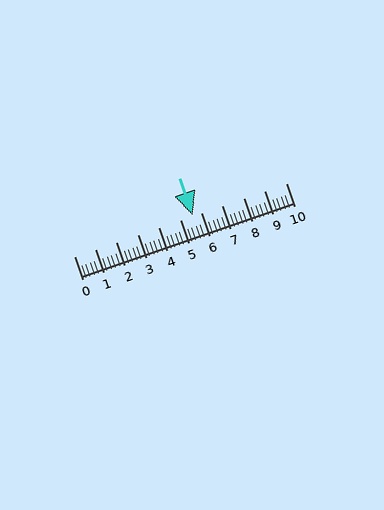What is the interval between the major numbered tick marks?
The major tick marks are spaced 1 units apart.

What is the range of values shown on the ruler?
The ruler shows values from 0 to 10.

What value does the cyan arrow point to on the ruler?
The cyan arrow points to approximately 5.6.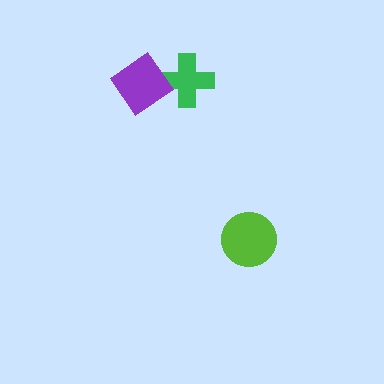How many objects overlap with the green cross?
1 object overlaps with the green cross.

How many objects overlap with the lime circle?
0 objects overlap with the lime circle.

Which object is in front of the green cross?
The purple diamond is in front of the green cross.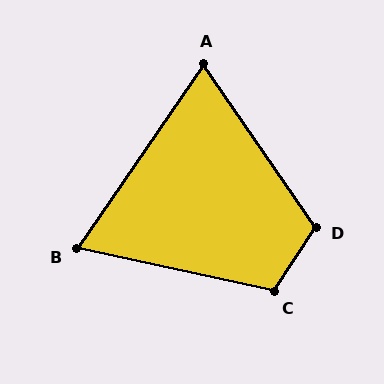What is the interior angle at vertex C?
Approximately 111 degrees (obtuse).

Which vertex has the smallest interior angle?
B, at approximately 68 degrees.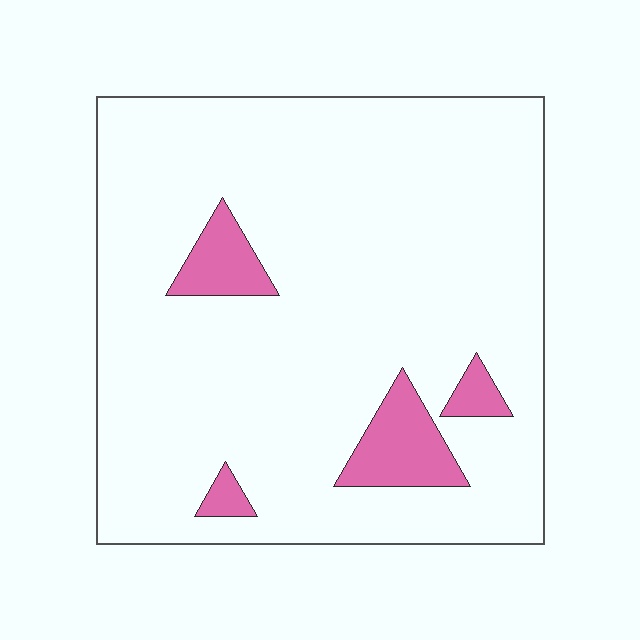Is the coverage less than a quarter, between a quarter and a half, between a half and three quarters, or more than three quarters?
Less than a quarter.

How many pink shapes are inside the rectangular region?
4.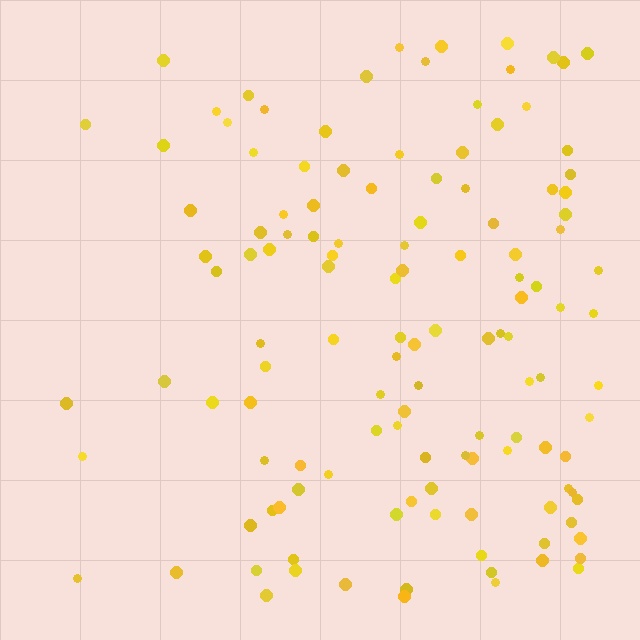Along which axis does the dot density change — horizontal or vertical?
Horizontal.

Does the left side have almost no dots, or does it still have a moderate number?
Still a moderate number, just noticeably fewer than the right.